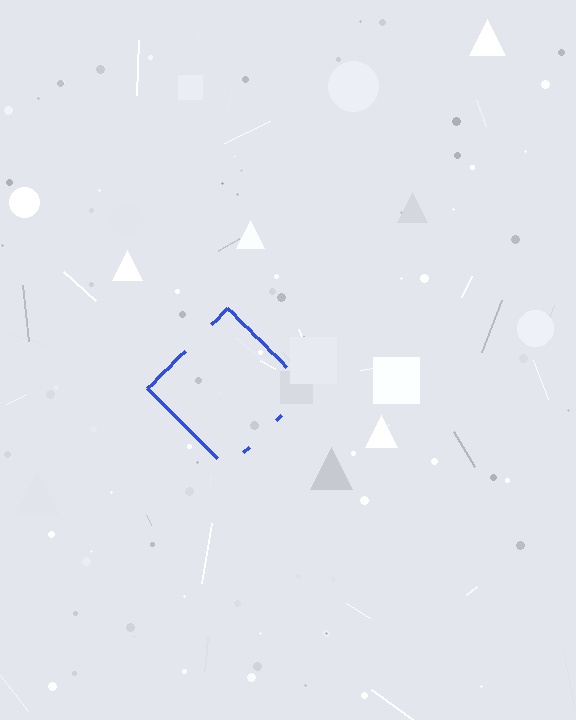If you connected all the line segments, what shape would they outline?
They would outline a diamond.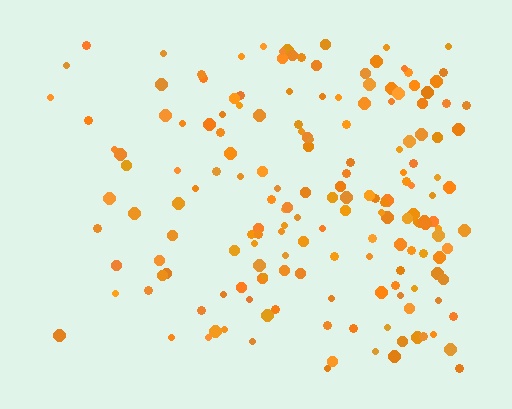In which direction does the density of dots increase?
From left to right, with the right side densest.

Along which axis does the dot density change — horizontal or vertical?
Horizontal.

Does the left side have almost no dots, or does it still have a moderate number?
Still a moderate number, just noticeably fewer than the right.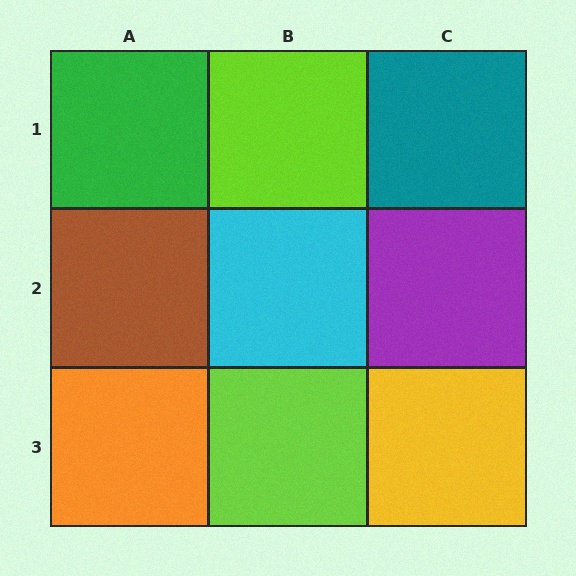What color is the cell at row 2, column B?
Cyan.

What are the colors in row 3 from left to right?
Orange, lime, yellow.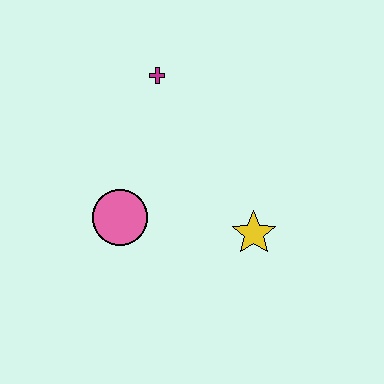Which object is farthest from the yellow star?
The magenta cross is farthest from the yellow star.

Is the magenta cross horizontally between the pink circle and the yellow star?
Yes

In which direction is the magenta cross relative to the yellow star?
The magenta cross is above the yellow star.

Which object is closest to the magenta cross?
The pink circle is closest to the magenta cross.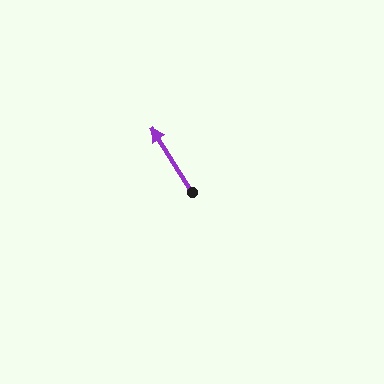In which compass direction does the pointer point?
Northwest.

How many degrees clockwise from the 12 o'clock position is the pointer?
Approximately 328 degrees.